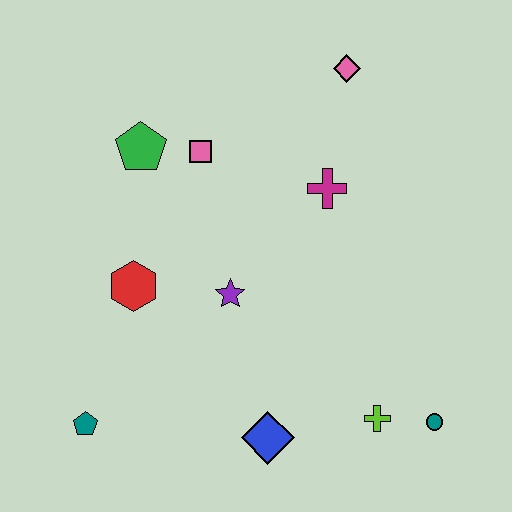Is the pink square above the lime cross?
Yes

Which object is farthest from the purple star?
The pink diamond is farthest from the purple star.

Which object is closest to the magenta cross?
The pink diamond is closest to the magenta cross.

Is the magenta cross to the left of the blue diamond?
No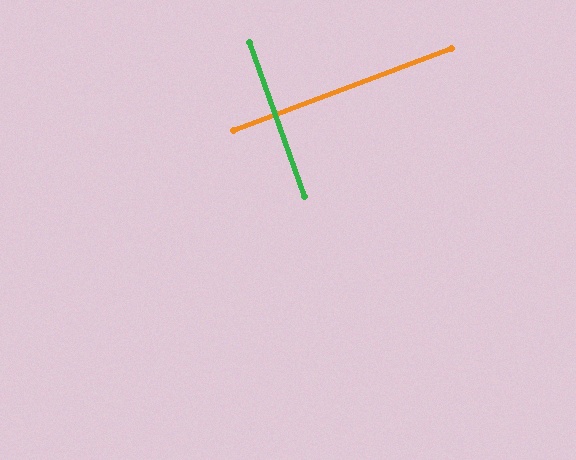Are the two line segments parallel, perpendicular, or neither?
Perpendicular — they meet at approximately 89°.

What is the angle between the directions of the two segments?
Approximately 89 degrees.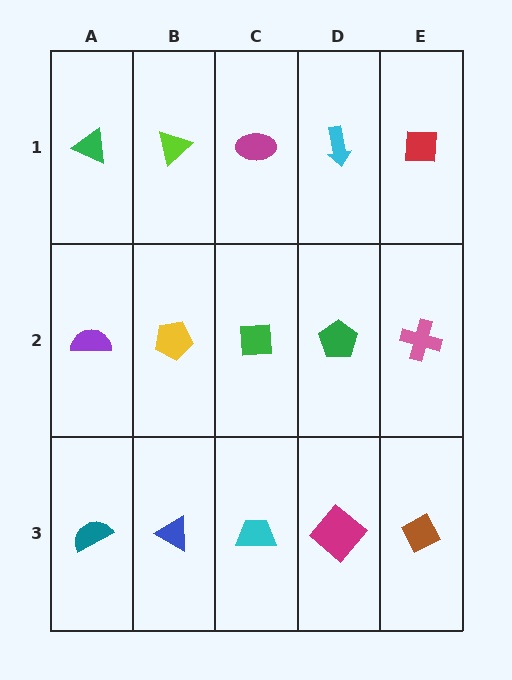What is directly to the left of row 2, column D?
A green square.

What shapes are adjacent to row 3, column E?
A pink cross (row 2, column E), a magenta diamond (row 3, column D).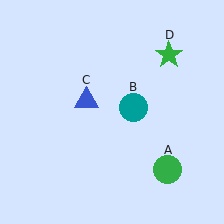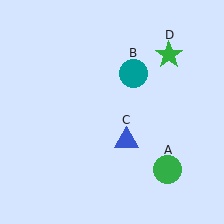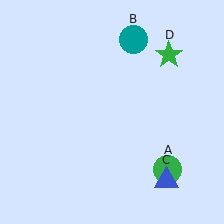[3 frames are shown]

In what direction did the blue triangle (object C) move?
The blue triangle (object C) moved down and to the right.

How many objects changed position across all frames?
2 objects changed position: teal circle (object B), blue triangle (object C).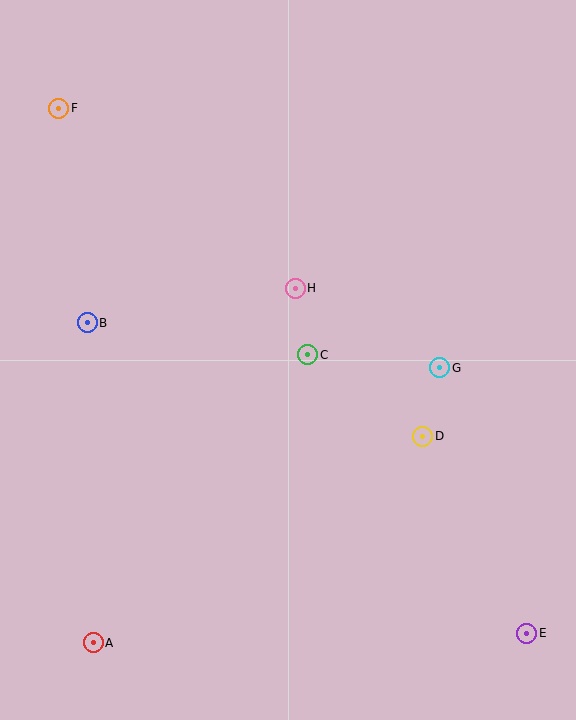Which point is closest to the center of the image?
Point C at (308, 355) is closest to the center.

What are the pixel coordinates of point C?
Point C is at (308, 355).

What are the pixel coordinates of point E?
Point E is at (527, 633).